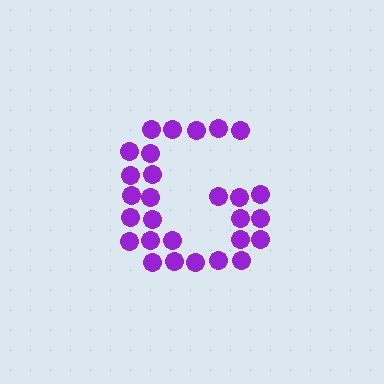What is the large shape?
The large shape is the letter G.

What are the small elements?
The small elements are circles.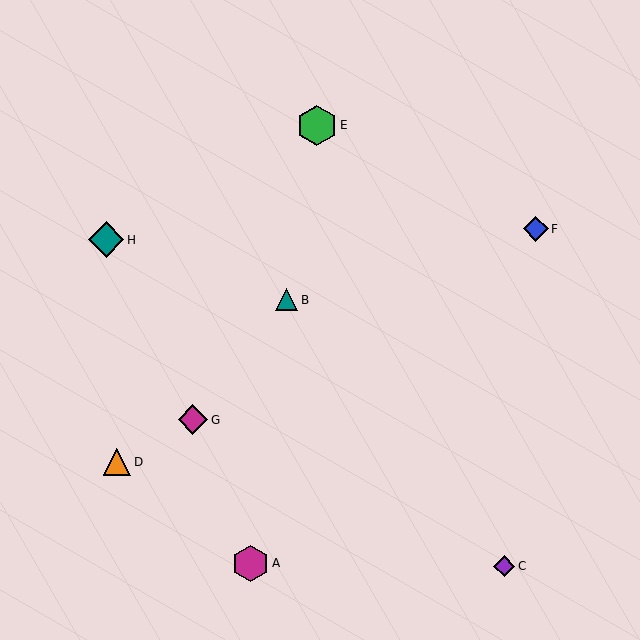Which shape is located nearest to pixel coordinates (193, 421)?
The magenta diamond (labeled G) at (193, 420) is nearest to that location.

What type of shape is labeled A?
Shape A is a magenta hexagon.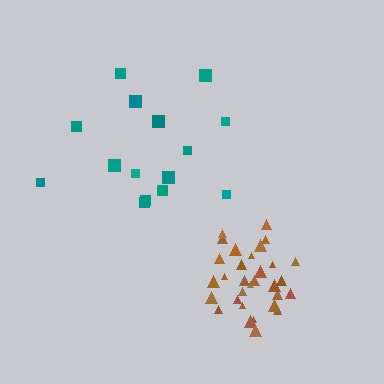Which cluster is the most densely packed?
Brown.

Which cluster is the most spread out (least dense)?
Teal.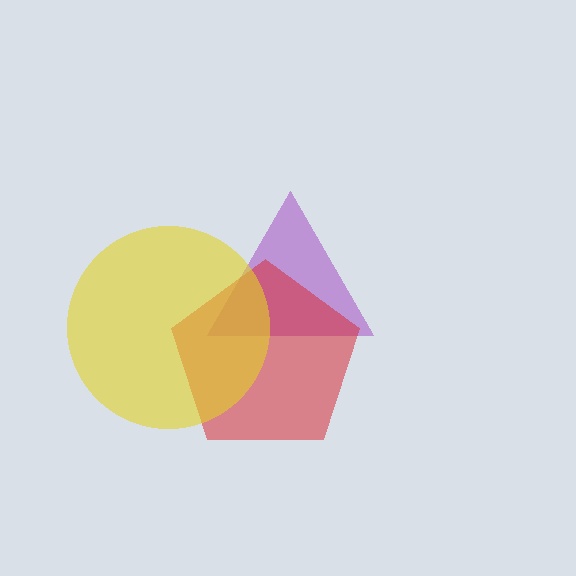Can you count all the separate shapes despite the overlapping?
Yes, there are 3 separate shapes.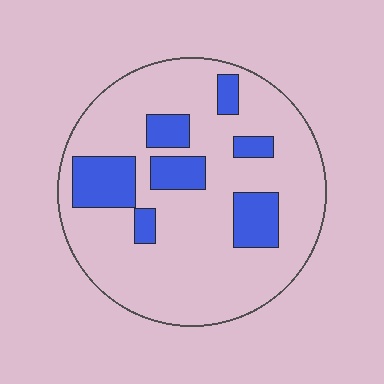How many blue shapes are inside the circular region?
7.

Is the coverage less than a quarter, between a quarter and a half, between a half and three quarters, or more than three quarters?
Less than a quarter.